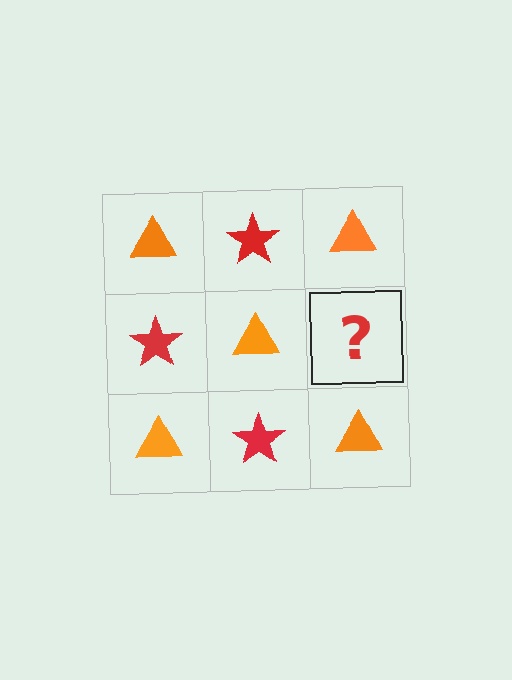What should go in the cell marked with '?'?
The missing cell should contain a red star.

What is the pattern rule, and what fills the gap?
The rule is that it alternates orange triangle and red star in a checkerboard pattern. The gap should be filled with a red star.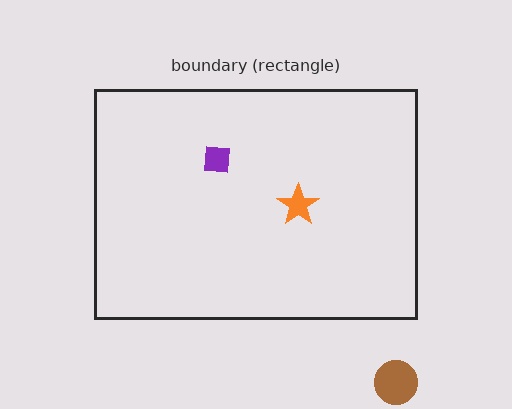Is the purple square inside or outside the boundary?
Inside.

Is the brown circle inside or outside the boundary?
Outside.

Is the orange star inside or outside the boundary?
Inside.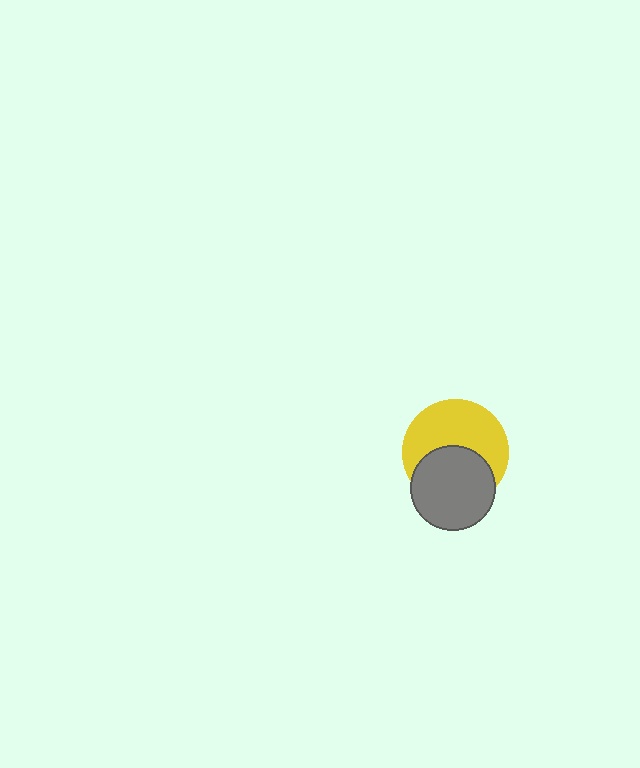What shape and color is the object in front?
The object in front is a gray circle.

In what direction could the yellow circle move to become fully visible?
The yellow circle could move up. That would shift it out from behind the gray circle entirely.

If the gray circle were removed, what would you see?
You would see the complete yellow circle.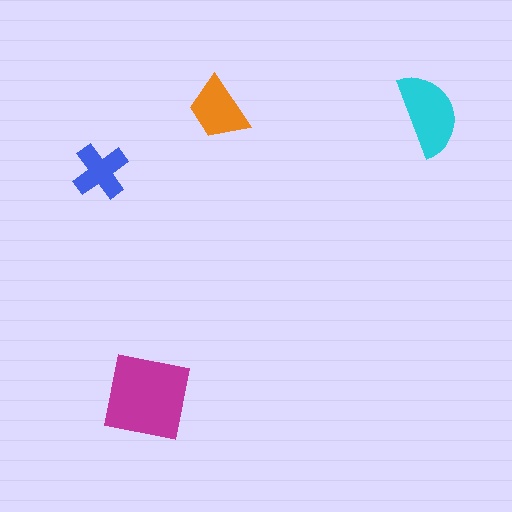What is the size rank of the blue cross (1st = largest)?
4th.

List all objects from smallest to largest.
The blue cross, the orange trapezoid, the cyan semicircle, the magenta square.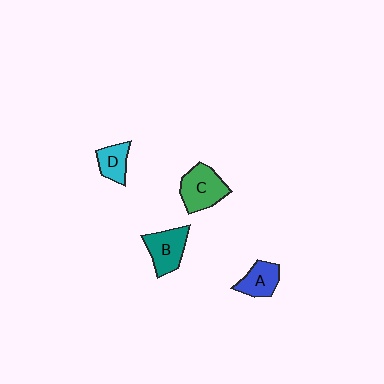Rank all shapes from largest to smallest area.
From largest to smallest: C (green), B (teal), A (blue), D (cyan).